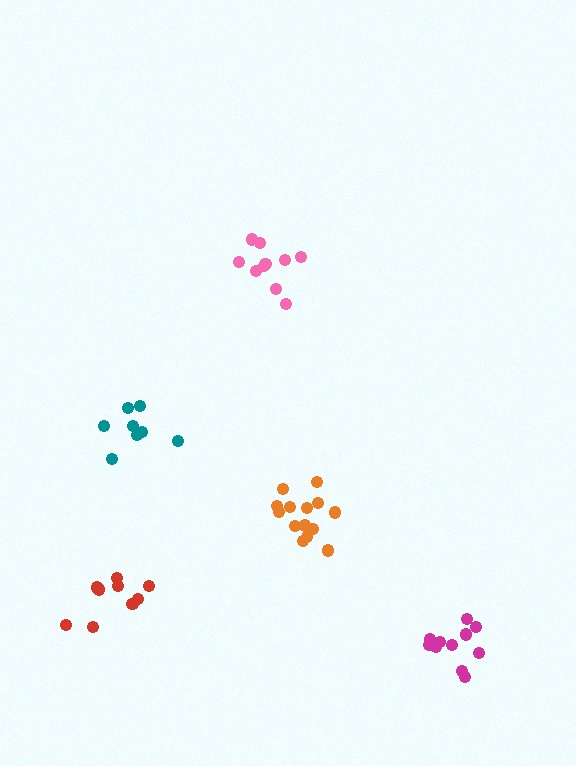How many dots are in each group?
Group 1: 11 dots, Group 2: 10 dots, Group 3: 14 dots, Group 4: 9 dots, Group 5: 8 dots (52 total).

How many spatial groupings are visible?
There are 5 spatial groupings.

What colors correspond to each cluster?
The clusters are colored: magenta, pink, orange, red, teal.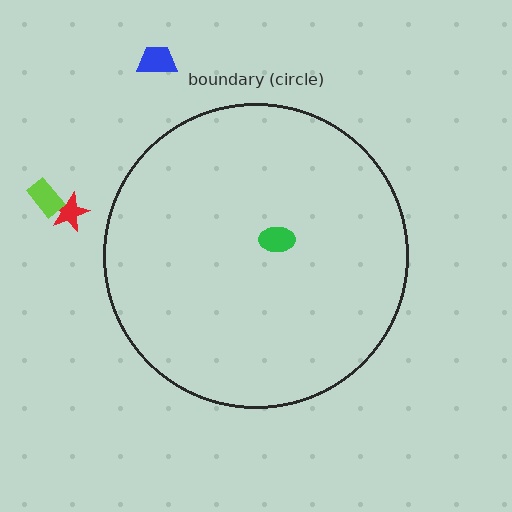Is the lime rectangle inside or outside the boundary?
Outside.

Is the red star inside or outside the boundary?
Outside.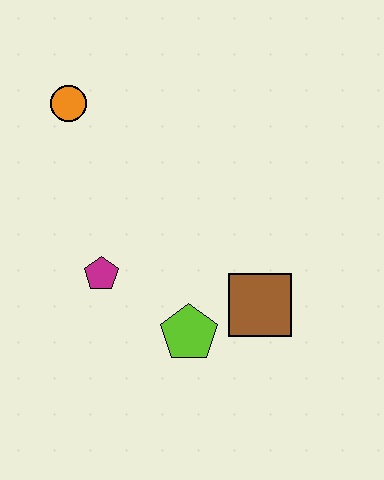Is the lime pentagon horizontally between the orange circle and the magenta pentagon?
No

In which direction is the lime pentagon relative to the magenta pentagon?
The lime pentagon is to the right of the magenta pentagon.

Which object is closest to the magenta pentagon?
The lime pentagon is closest to the magenta pentagon.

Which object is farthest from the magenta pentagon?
The orange circle is farthest from the magenta pentagon.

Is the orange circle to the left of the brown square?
Yes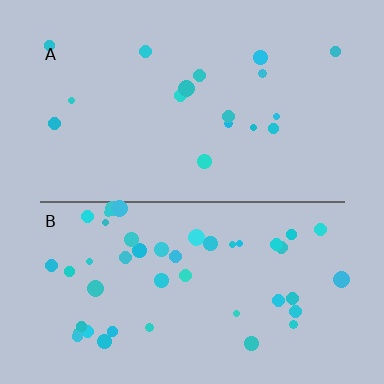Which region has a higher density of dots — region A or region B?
B (the bottom).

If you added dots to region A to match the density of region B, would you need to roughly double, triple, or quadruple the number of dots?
Approximately triple.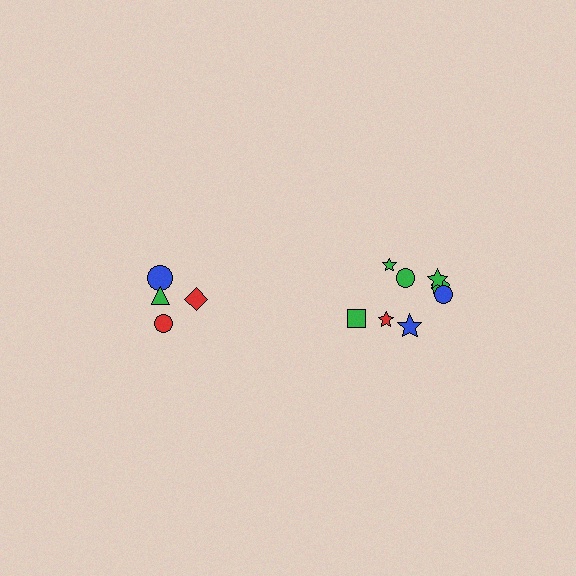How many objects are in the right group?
There are 8 objects.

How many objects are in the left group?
There are 4 objects.